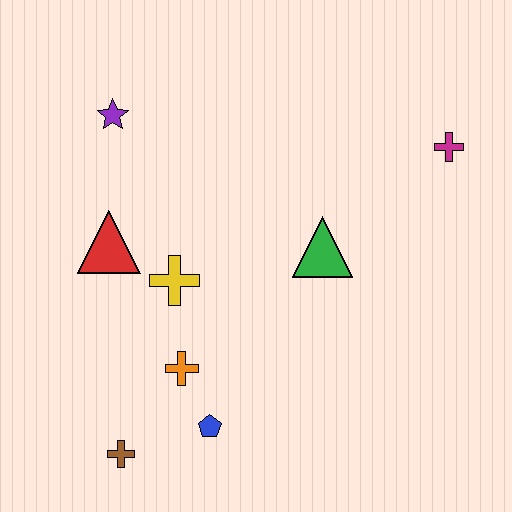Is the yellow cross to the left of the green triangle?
Yes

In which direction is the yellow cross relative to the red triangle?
The yellow cross is to the right of the red triangle.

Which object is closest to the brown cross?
The blue pentagon is closest to the brown cross.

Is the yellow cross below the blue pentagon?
No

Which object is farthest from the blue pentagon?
The magenta cross is farthest from the blue pentagon.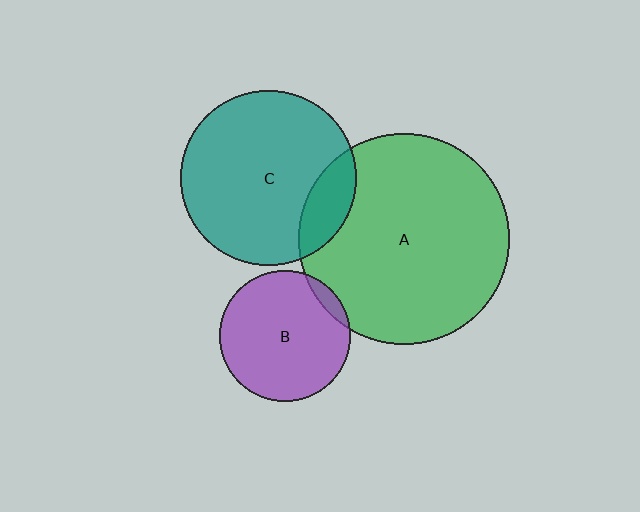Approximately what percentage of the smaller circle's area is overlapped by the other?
Approximately 5%.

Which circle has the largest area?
Circle A (green).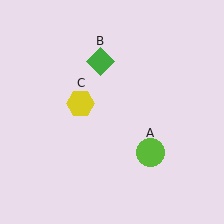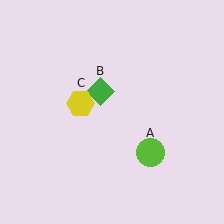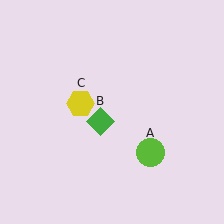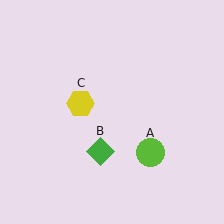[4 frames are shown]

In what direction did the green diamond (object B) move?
The green diamond (object B) moved down.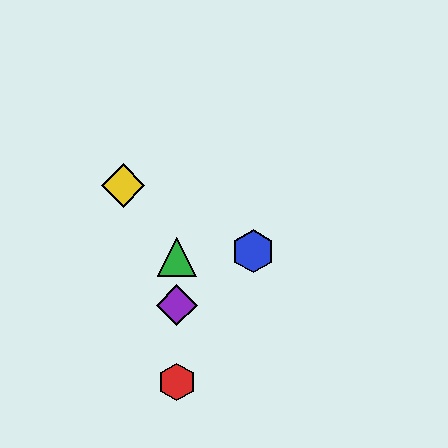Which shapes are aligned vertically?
The red hexagon, the green triangle, the purple diamond are aligned vertically.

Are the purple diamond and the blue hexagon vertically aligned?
No, the purple diamond is at x≈177 and the blue hexagon is at x≈253.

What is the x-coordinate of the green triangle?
The green triangle is at x≈177.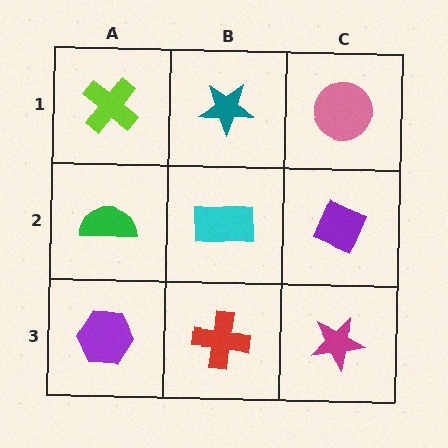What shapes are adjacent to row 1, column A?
A green semicircle (row 2, column A), a teal star (row 1, column B).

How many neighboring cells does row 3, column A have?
2.